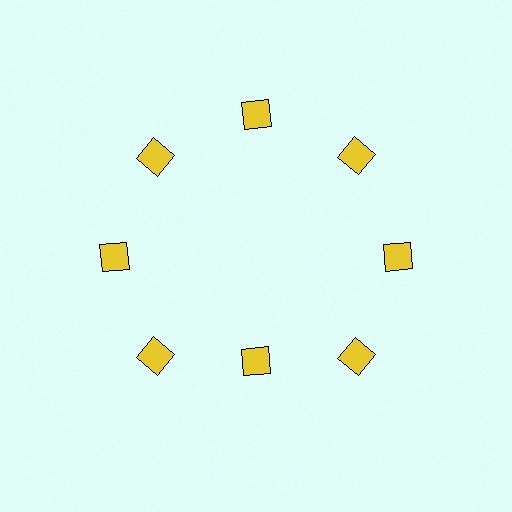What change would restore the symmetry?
The symmetry would be restored by moving it outward, back onto the ring so that all 8 diamonds sit at equal angles and equal distance from the center.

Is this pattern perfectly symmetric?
No. The 8 yellow diamonds are arranged in a ring, but one element near the 6 o'clock position is pulled inward toward the center, breaking the 8-fold rotational symmetry.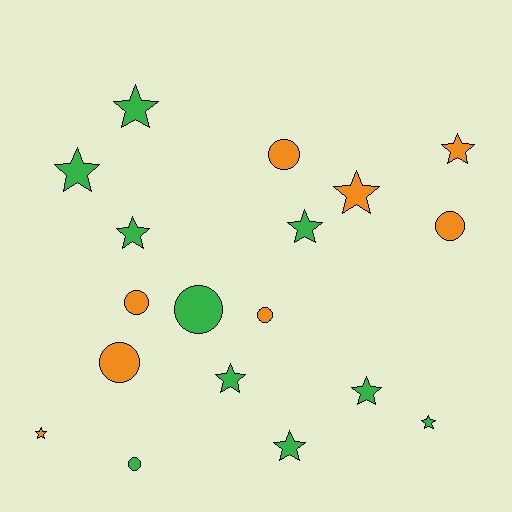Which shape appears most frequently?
Star, with 11 objects.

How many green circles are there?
There are 2 green circles.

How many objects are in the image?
There are 18 objects.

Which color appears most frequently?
Green, with 10 objects.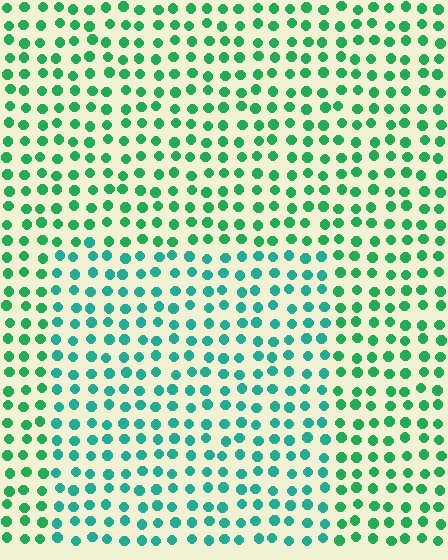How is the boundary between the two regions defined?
The boundary is defined purely by a slight shift in hue (about 29 degrees). Spacing, size, and orientation are identical on both sides.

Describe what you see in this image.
The image is filled with small green elements in a uniform arrangement. A rectangle-shaped region is visible where the elements are tinted to a slightly different hue, forming a subtle color boundary.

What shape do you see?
I see a rectangle.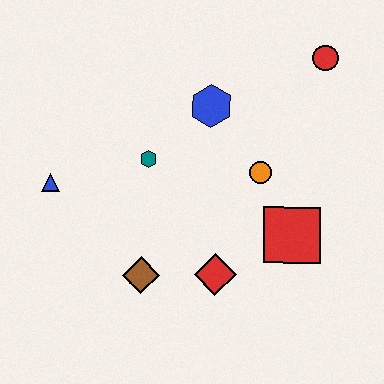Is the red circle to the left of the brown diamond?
No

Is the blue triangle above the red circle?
No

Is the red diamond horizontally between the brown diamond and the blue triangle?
No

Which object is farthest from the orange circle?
The blue triangle is farthest from the orange circle.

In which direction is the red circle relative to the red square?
The red circle is above the red square.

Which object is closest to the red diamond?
The brown diamond is closest to the red diamond.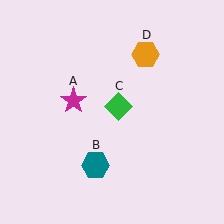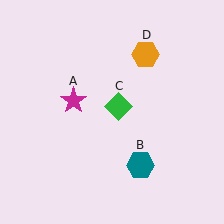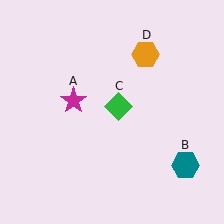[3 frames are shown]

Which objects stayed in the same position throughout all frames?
Magenta star (object A) and green diamond (object C) and orange hexagon (object D) remained stationary.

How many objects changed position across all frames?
1 object changed position: teal hexagon (object B).